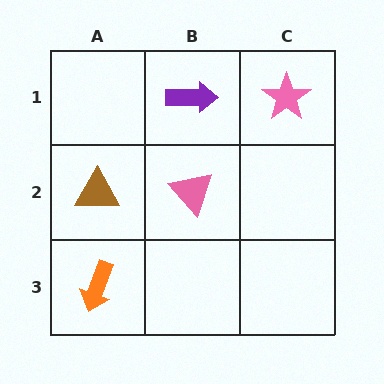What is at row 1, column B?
A purple arrow.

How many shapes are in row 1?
2 shapes.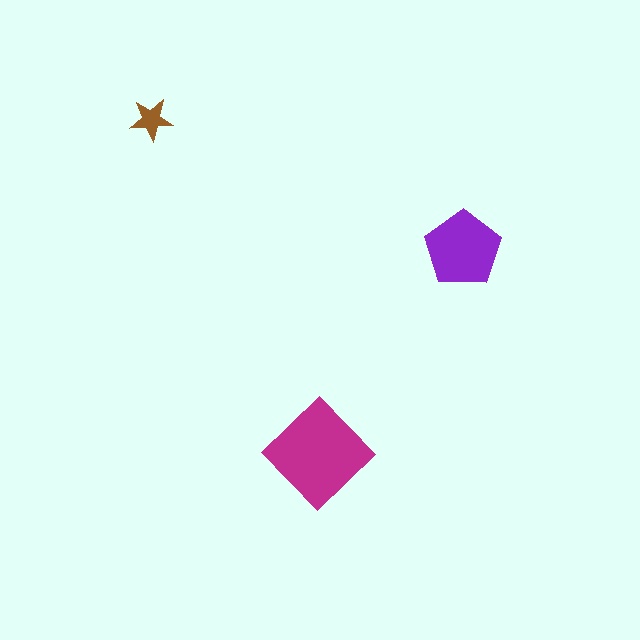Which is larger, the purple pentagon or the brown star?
The purple pentagon.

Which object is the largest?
The magenta diamond.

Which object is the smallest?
The brown star.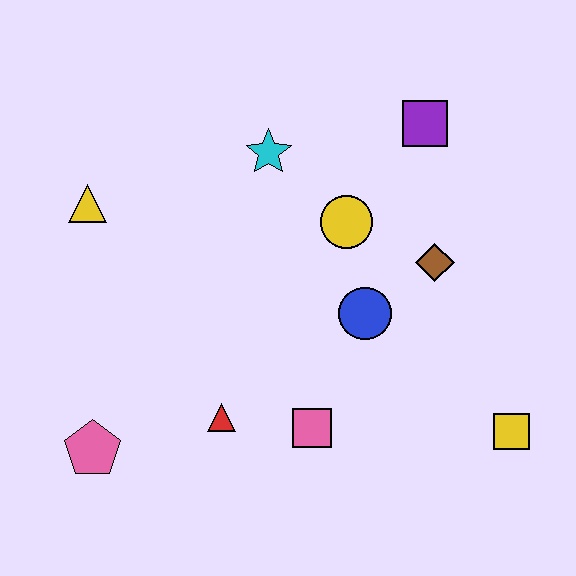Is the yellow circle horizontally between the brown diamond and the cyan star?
Yes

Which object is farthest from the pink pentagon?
The purple square is farthest from the pink pentagon.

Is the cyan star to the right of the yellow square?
No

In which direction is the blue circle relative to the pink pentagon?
The blue circle is to the right of the pink pentagon.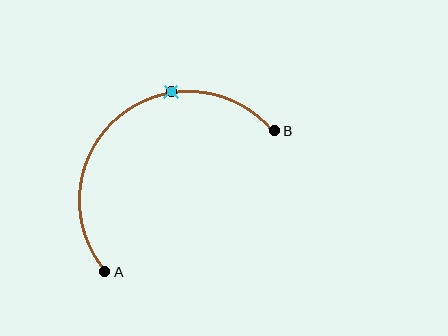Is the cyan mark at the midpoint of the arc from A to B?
No. The cyan mark lies on the arc but is closer to endpoint B. The arc midpoint would be at the point on the curve equidistant along the arc from both A and B.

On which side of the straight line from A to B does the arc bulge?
The arc bulges above and to the left of the straight line connecting A and B.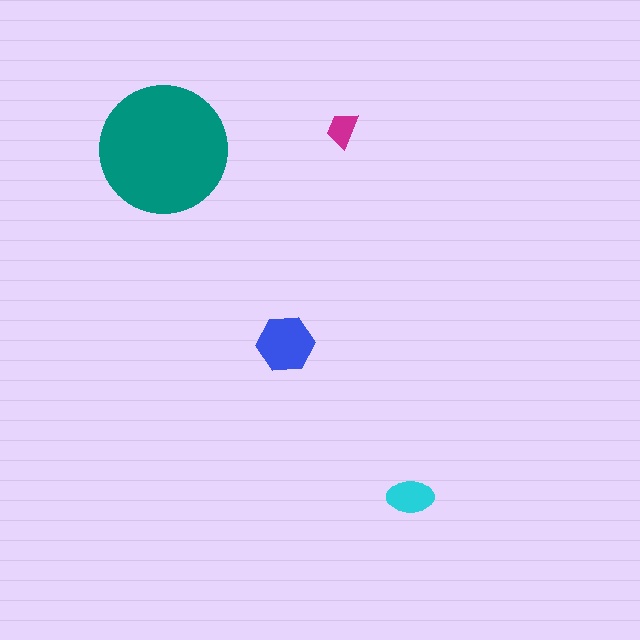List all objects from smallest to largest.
The magenta trapezoid, the cyan ellipse, the blue hexagon, the teal circle.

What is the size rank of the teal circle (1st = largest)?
1st.